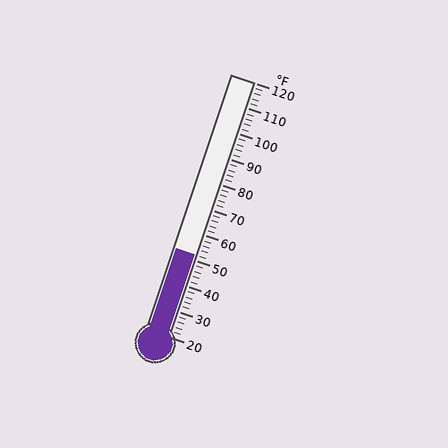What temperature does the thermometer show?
The thermometer shows approximately 52°F.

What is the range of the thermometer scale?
The thermometer scale ranges from 20°F to 120°F.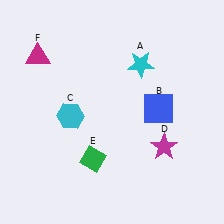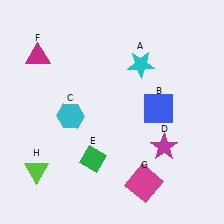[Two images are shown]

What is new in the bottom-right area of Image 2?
A magenta square (G) was added in the bottom-right area of Image 2.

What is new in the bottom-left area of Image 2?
A lime triangle (H) was added in the bottom-left area of Image 2.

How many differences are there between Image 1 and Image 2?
There are 2 differences between the two images.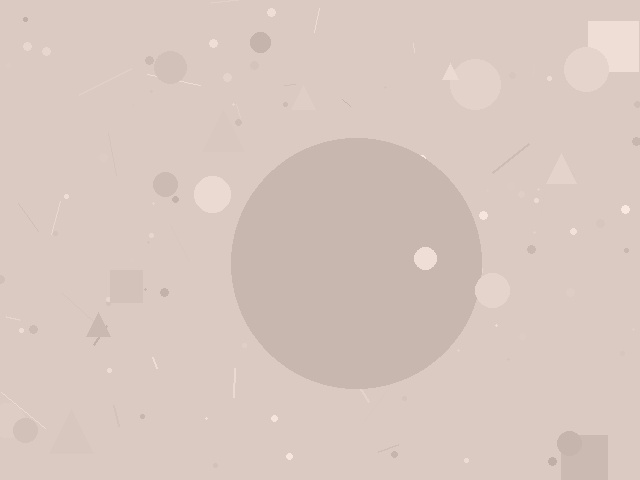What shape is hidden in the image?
A circle is hidden in the image.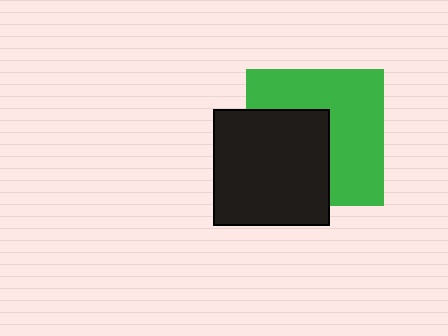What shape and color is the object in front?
The object in front is a black square.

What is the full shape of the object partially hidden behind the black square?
The partially hidden object is a green square.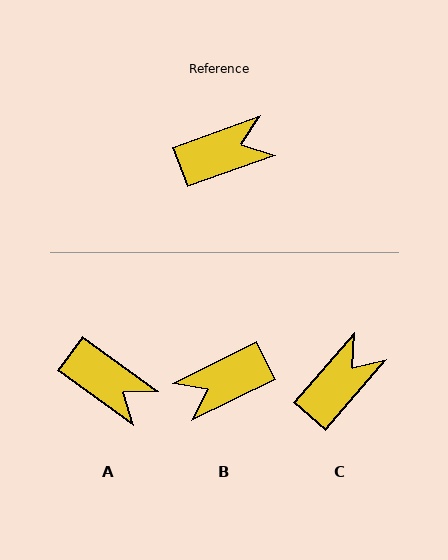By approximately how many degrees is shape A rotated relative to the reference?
Approximately 56 degrees clockwise.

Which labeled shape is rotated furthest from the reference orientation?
B, about 173 degrees away.